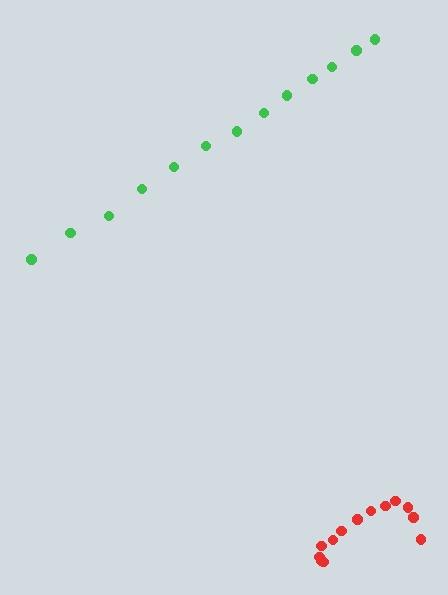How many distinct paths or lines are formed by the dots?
There are 2 distinct paths.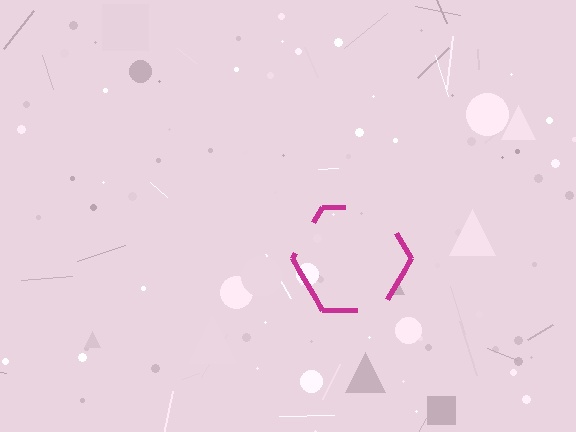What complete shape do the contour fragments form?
The contour fragments form a hexagon.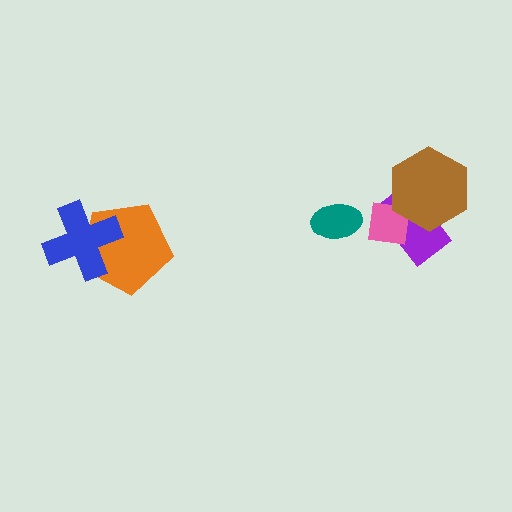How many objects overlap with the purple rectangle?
2 objects overlap with the purple rectangle.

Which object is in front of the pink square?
The brown hexagon is in front of the pink square.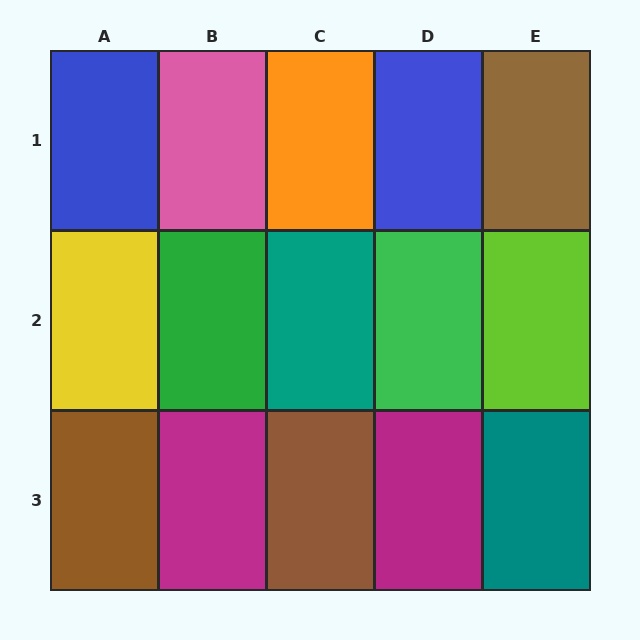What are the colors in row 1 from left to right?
Blue, pink, orange, blue, brown.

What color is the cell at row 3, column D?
Magenta.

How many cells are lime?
1 cell is lime.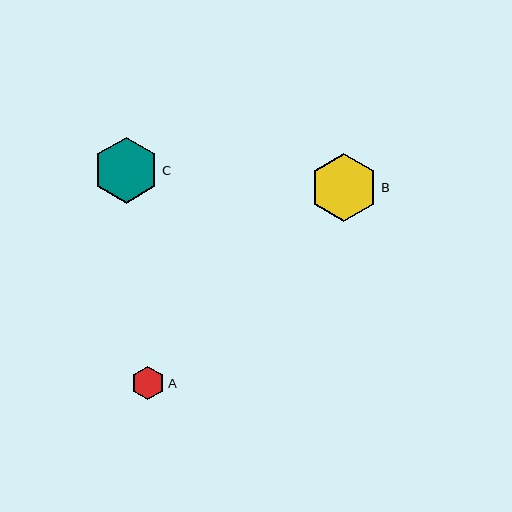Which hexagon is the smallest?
Hexagon A is the smallest with a size of approximately 34 pixels.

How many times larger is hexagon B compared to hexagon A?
Hexagon B is approximately 2.0 times the size of hexagon A.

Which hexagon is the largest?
Hexagon B is the largest with a size of approximately 68 pixels.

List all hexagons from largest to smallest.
From largest to smallest: B, C, A.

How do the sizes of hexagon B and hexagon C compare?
Hexagon B and hexagon C are approximately the same size.